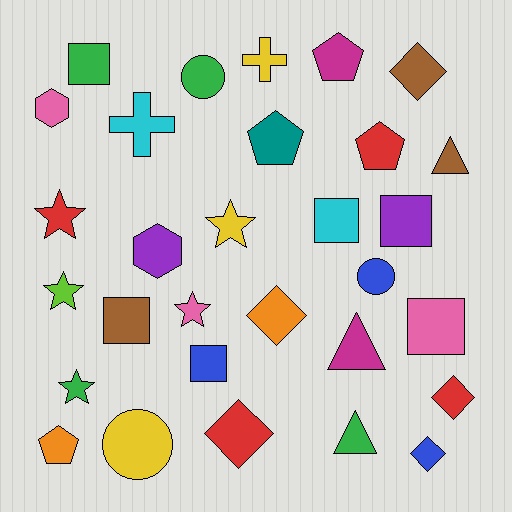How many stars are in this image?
There are 5 stars.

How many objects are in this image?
There are 30 objects.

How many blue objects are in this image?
There are 3 blue objects.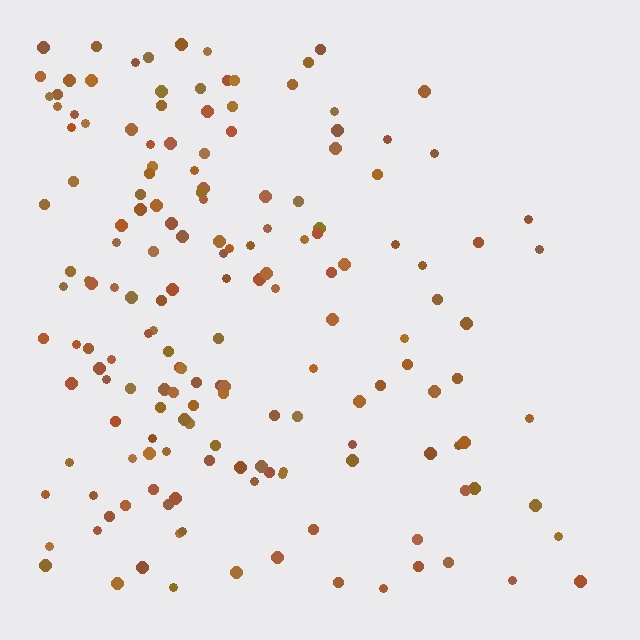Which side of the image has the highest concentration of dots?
The left.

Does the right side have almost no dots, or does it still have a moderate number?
Still a moderate number, just noticeably fewer than the left.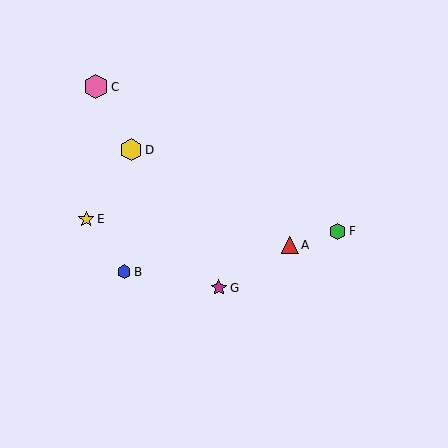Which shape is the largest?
The pink hexagon (labeled C) is the largest.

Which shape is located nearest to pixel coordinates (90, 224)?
The yellow star (labeled E) at (86, 219) is nearest to that location.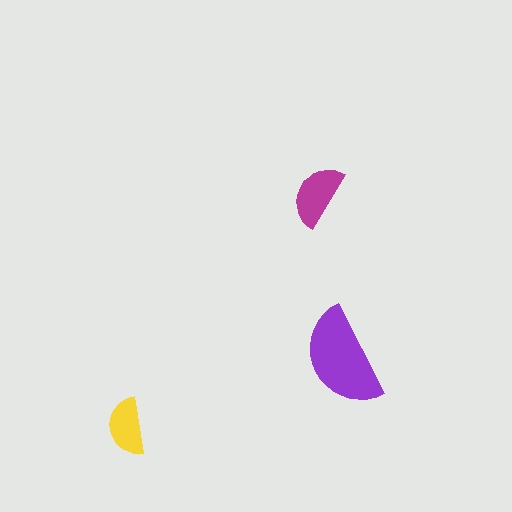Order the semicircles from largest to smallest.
the purple one, the magenta one, the yellow one.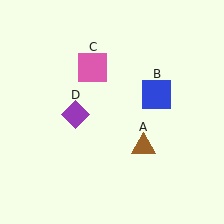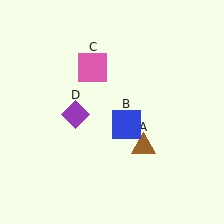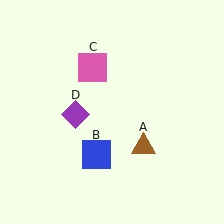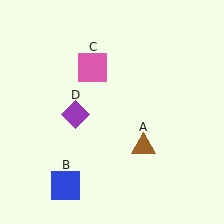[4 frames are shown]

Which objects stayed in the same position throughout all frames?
Brown triangle (object A) and pink square (object C) and purple diamond (object D) remained stationary.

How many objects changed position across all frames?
1 object changed position: blue square (object B).